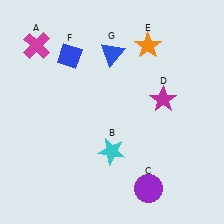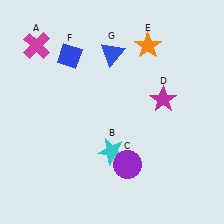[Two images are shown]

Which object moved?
The purple circle (C) moved up.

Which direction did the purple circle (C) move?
The purple circle (C) moved up.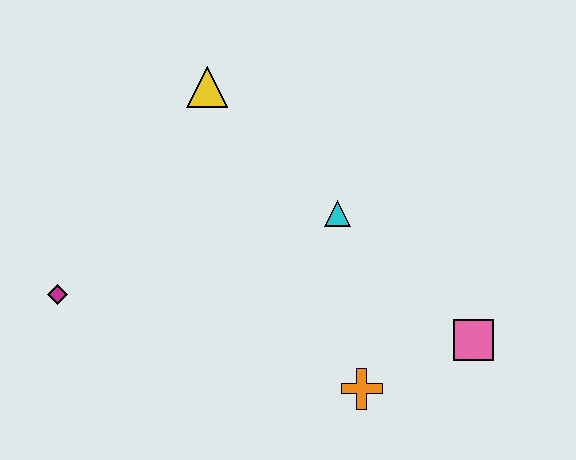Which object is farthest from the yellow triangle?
The pink square is farthest from the yellow triangle.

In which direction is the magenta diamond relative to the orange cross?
The magenta diamond is to the left of the orange cross.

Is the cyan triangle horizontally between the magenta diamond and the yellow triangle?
No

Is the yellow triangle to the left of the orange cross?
Yes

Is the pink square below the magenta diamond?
Yes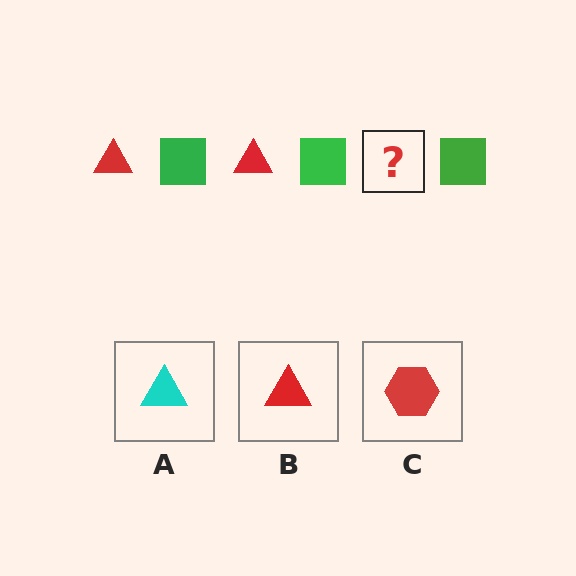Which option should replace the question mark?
Option B.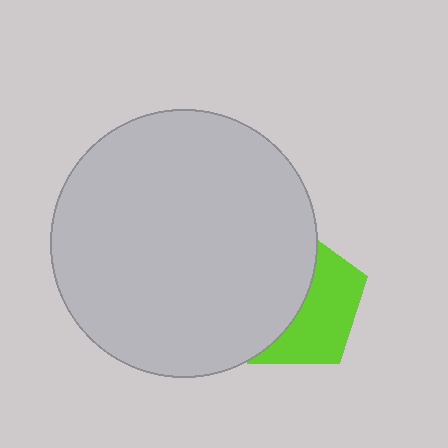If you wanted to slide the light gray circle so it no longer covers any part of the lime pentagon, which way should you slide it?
Slide it left — that is the most direct way to separate the two shapes.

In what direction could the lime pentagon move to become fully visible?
The lime pentagon could move right. That would shift it out from behind the light gray circle entirely.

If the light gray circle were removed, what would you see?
You would see the complete lime pentagon.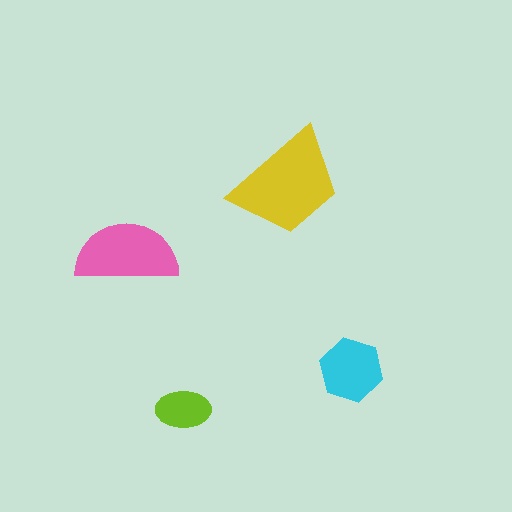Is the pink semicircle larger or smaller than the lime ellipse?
Larger.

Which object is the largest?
The yellow trapezoid.